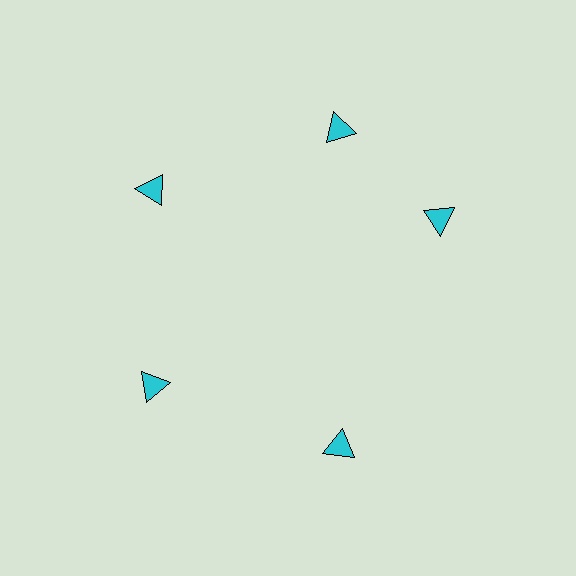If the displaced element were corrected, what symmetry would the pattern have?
It would have 5-fold rotational symmetry — the pattern would map onto itself every 72 degrees.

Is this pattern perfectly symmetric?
No. The 5 cyan triangles are arranged in a ring, but one element near the 3 o'clock position is rotated out of alignment along the ring, breaking the 5-fold rotational symmetry.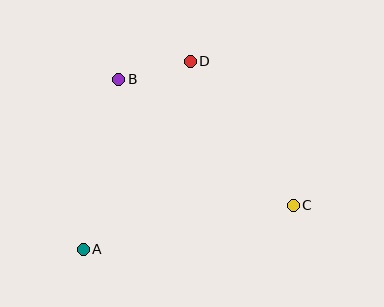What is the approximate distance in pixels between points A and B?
The distance between A and B is approximately 174 pixels.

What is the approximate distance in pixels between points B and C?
The distance between B and C is approximately 215 pixels.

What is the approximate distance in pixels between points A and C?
The distance between A and C is approximately 214 pixels.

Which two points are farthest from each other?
Points A and D are farthest from each other.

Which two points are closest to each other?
Points B and D are closest to each other.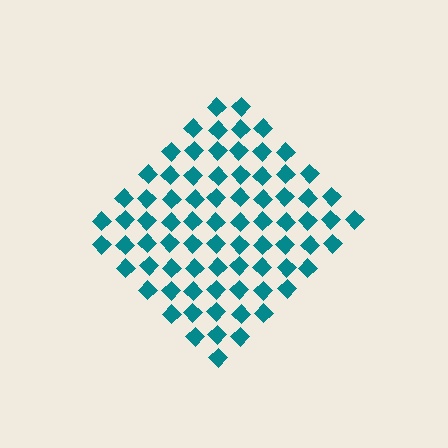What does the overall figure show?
The overall figure shows a diamond.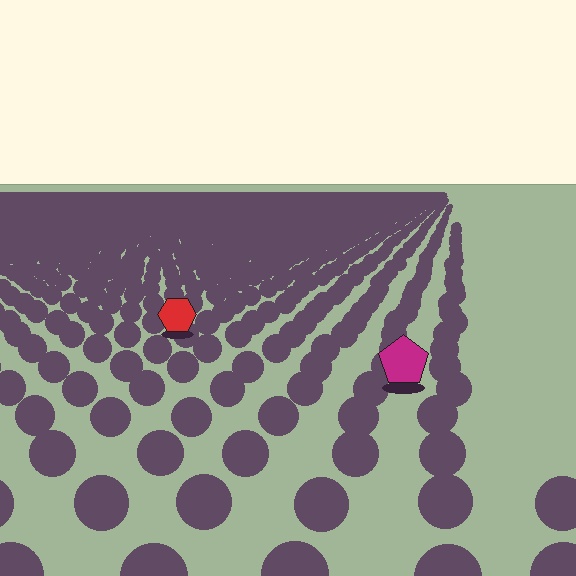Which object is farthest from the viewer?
The red hexagon is farthest from the viewer. It appears smaller and the ground texture around it is denser.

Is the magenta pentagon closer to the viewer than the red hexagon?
Yes. The magenta pentagon is closer — you can tell from the texture gradient: the ground texture is coarser near it.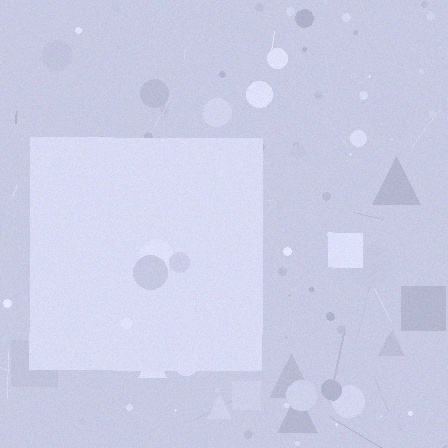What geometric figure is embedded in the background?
A square is embedded in the background.